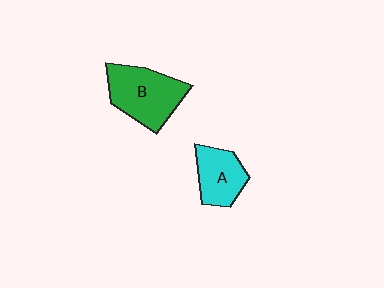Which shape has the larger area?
Shape B (green).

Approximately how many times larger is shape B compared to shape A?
Approximately 1.4 times.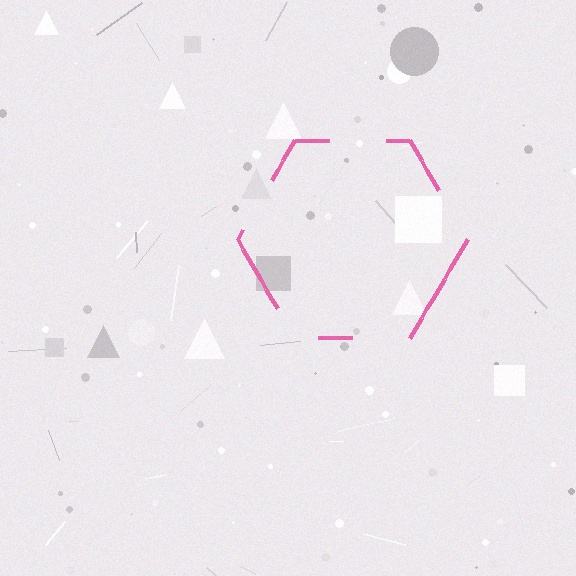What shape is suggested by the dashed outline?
The dashed outline suggests a hexagon.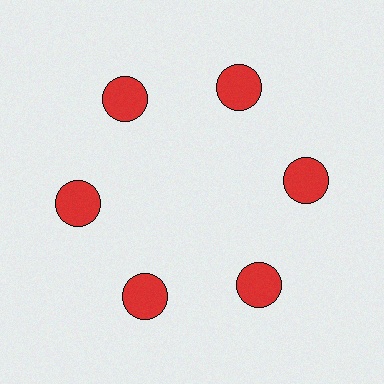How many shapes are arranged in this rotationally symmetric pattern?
There are 6 shapes, arranged in 6 groups of 1.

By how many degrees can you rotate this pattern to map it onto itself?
The pattern maps onto itself every 60 degrees of rotation.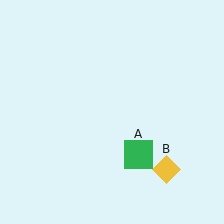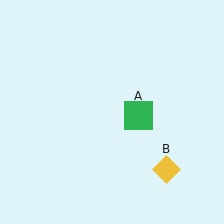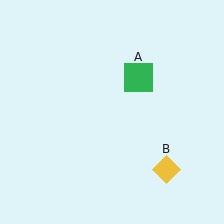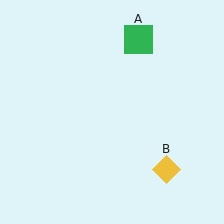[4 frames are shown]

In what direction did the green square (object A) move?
The green square (object A) moved up.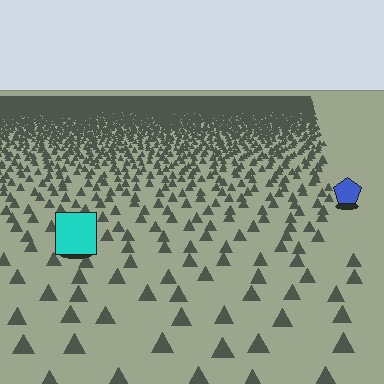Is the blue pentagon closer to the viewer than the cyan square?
No. The cyan square is closer — you can tell from the texture gradient: the ground texture is coarser near it.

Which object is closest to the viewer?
The cyan square is closest. The texture marks near it are larger and more spread out.